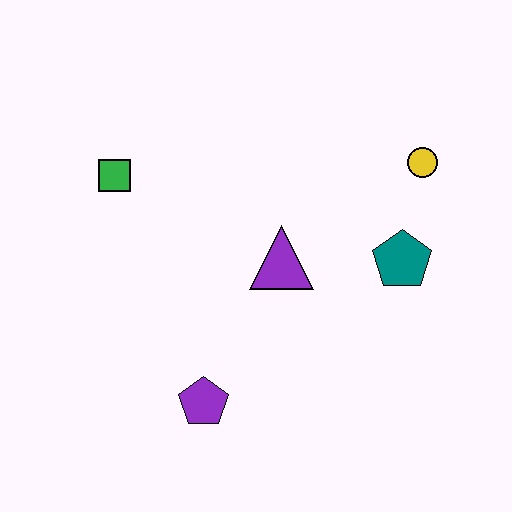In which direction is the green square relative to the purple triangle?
The green square is to the left of the purple triangle.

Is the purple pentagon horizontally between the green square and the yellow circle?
Yes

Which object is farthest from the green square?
The yellow circle is farthest from the green square.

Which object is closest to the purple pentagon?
The purple triangle is closest to the purple pentagon.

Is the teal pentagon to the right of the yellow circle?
No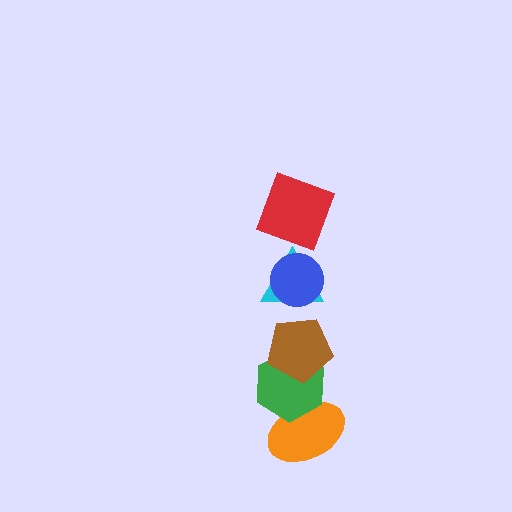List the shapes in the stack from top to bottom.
From top to bottom: the red square, the blue circle, the cyan triangle, the brown pentagon, the green hexagon, the orange ellipse.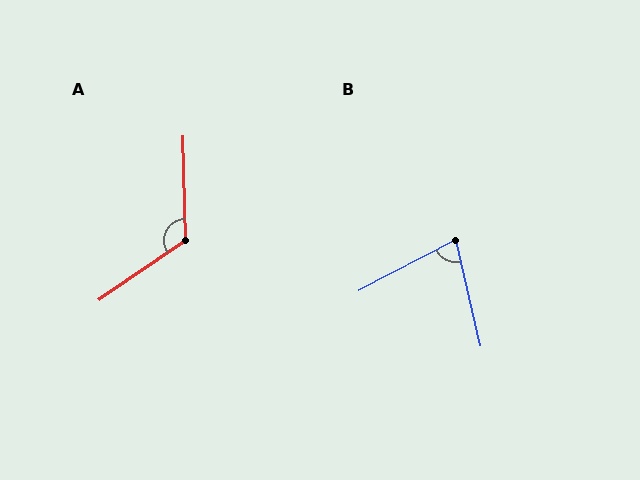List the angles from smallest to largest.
B (75°), A (123°).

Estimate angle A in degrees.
Approximately 123 degrees.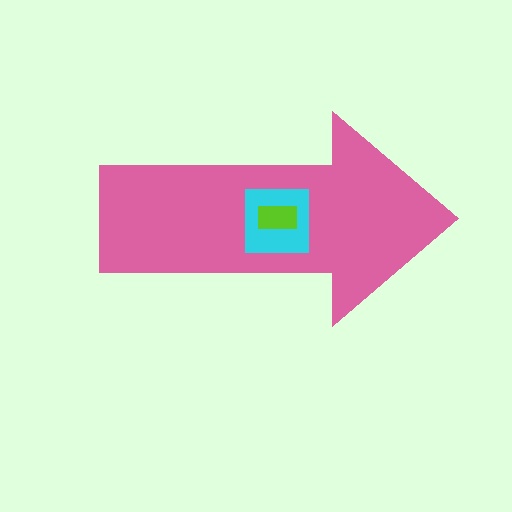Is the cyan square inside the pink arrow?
Yes.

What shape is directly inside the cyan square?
The lime rectangle.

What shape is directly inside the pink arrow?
The cyan square.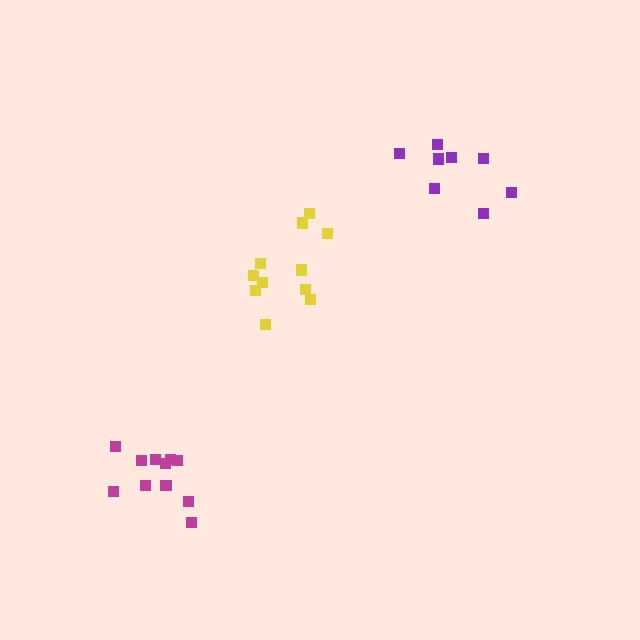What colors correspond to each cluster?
The clusters are colored: yellow, magenta, purple.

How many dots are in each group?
Group 1: 11 dots, Group 2: 11 dots, Group 3: 8 dots (30 total).